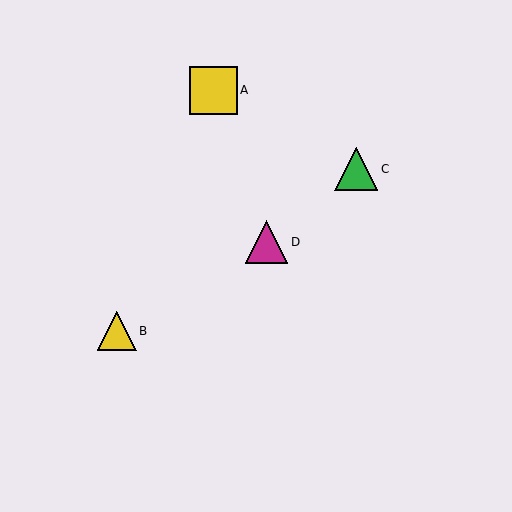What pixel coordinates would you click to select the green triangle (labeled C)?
Click at (356, 169) to select the green triangle C.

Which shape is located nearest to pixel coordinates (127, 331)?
The yellow triangle (labeled B) at (117, 331) is nearest to that location.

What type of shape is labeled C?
Shape C is a green triangle.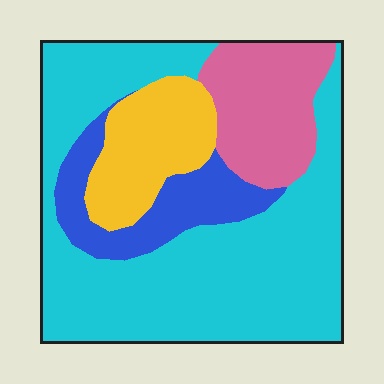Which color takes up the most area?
Cyan, at roughly 55%.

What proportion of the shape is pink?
Pink takes up about one sixth (1/6) of the shape.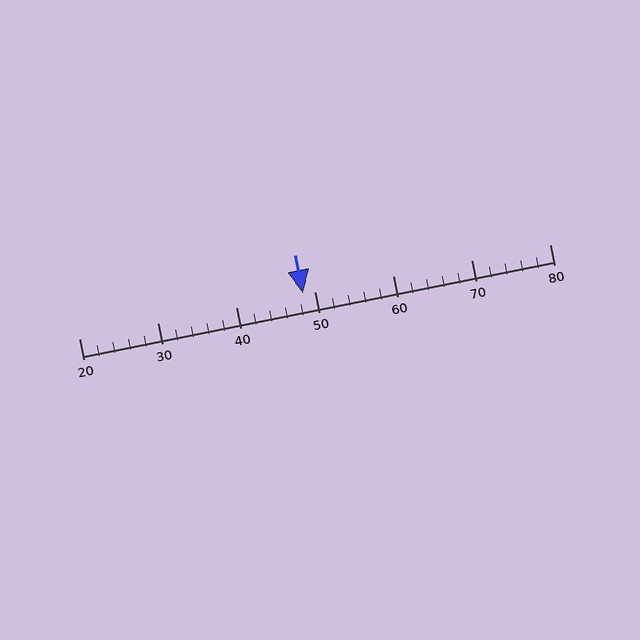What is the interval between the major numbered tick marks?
The major tick marks are spaced 10 units apart.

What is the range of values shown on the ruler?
The ruler shows values from 20 to 80.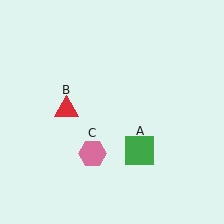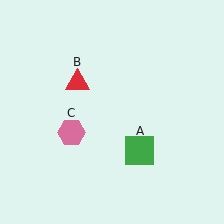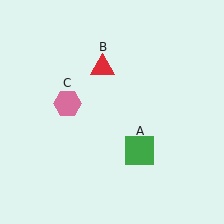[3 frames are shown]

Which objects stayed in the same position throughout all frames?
Green square (object A) remained stationary.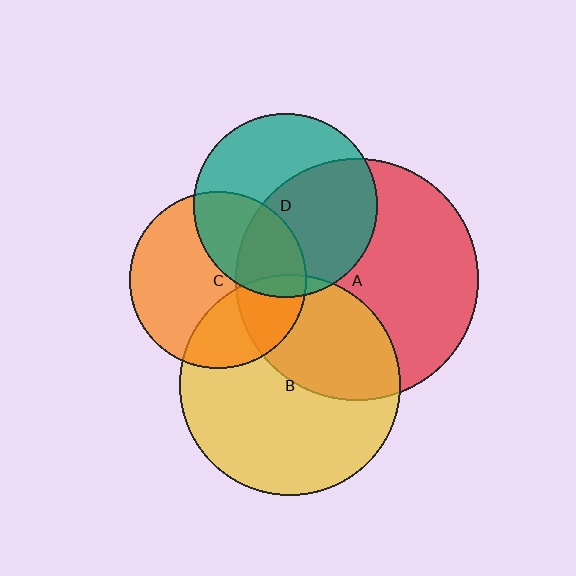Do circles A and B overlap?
Yes.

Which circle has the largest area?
Circle A (red).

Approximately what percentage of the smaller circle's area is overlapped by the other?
Approximately 40%.